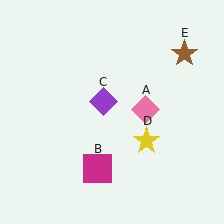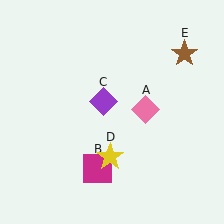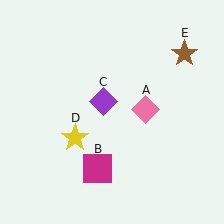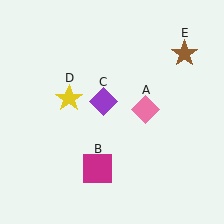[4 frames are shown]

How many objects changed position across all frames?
1 object changed position: yellow star (object D).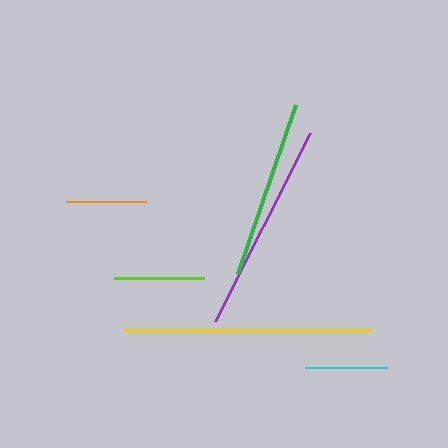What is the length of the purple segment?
The purple segment is approximately 211 pixels long.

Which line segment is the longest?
The yellow line is the longest at approximately 247 pixels.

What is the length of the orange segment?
The orange segment is approximately 80 pixels long.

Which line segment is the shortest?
The orange line is the shortest at approximately 80 pixels.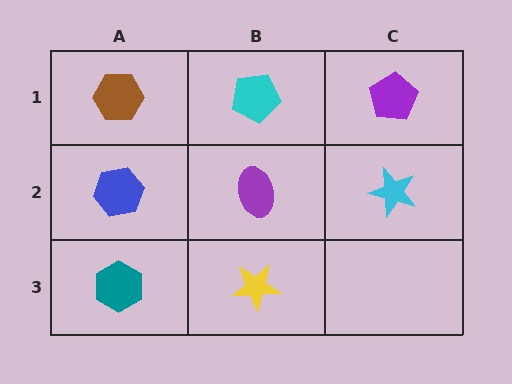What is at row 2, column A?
A blue hexagon.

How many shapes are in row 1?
3 shapes.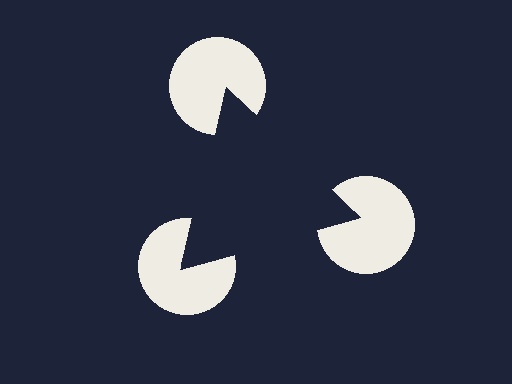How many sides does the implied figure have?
3 sides.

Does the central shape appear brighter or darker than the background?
It typically appears slightly darker than the background, even though no actual brightness change is drawn.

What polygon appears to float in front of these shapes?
An illusory triangle — its edges are inferred from the aligned wedge cuts in the pac-man discs, not physically drawn.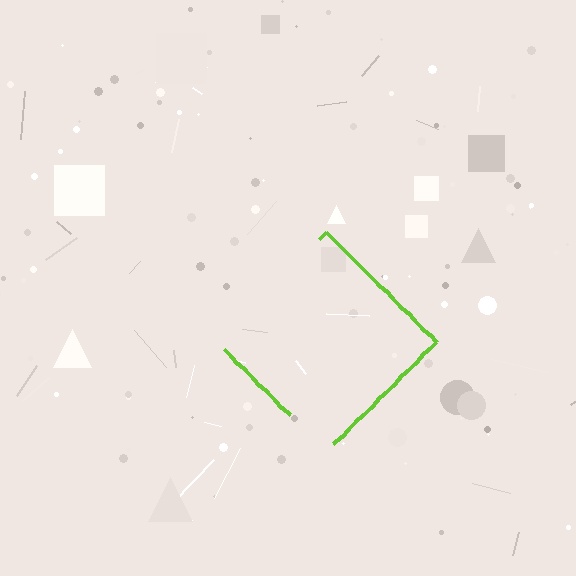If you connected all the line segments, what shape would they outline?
They would outline a diamond.